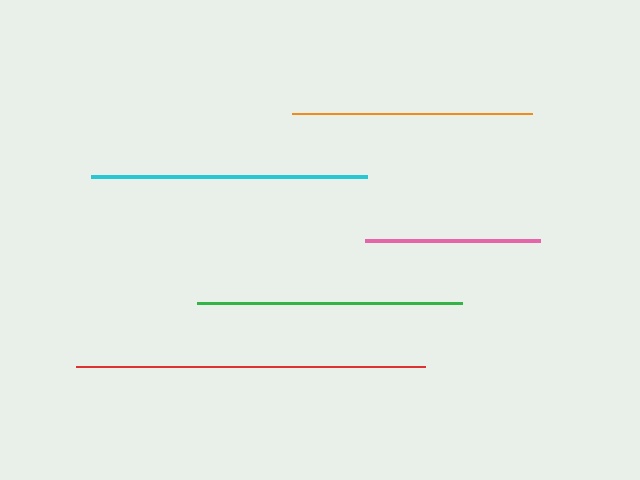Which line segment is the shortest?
The pink line is the shortest at approximately 175 pixels.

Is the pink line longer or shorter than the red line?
The red line is longer than the pink line.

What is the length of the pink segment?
The pink segment is approximately 175 pixels long.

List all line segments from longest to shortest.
From longest to shortest: red, cyan, green, orange, pink.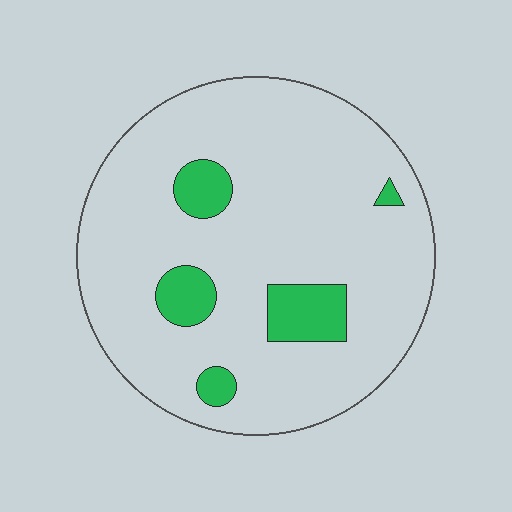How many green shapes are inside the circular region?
5.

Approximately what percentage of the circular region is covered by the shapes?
Approximately 10%.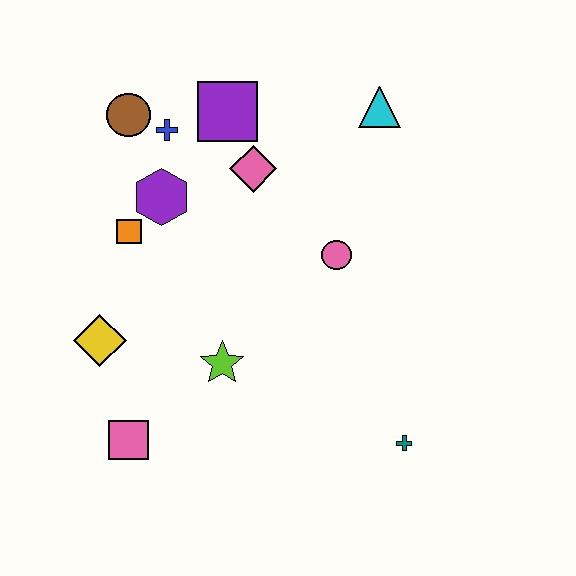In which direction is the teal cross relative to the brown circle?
The teal cross is below the brown circle.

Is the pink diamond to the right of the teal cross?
No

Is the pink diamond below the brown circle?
Yes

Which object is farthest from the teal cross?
The brown circle is farthest from the teal cross.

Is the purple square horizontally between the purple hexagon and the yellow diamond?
No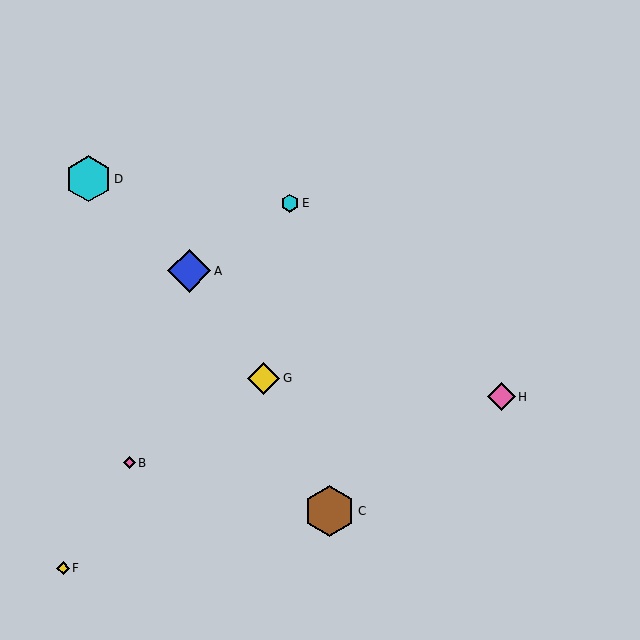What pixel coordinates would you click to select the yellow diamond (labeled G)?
Click at (263, 378) to select the yellow diamond G.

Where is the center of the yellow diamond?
The center of the yellow diamond is at (63, 568).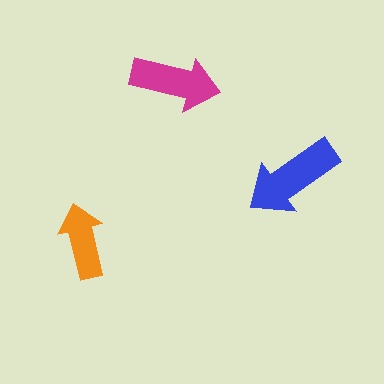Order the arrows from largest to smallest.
the blue one, the magenta one, the orange one.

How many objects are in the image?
There are 3 objects in the image.